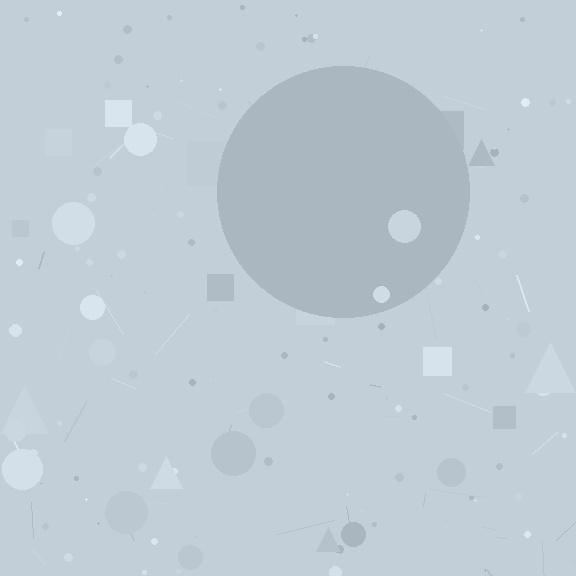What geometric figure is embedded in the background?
A circle is embedded in the background.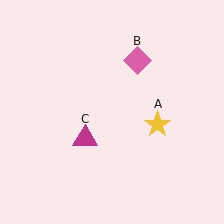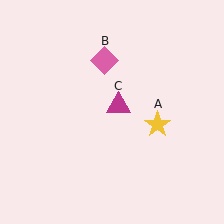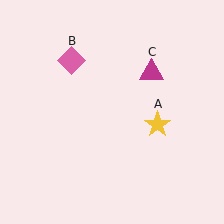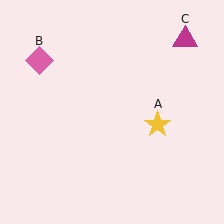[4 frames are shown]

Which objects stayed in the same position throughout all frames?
Yellow star (object A) remained stationary.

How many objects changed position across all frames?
2 objects changed position: pink diamond (object B), magenta triangle (object C).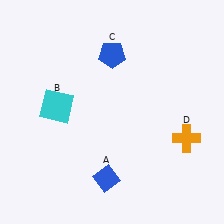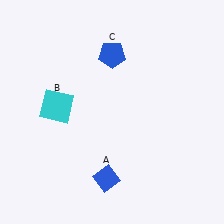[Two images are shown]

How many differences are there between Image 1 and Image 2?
There is 1 difference between the two images.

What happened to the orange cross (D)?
The orange cross (D) was removed in Image 2. It was in the bottom-right area of Image 1.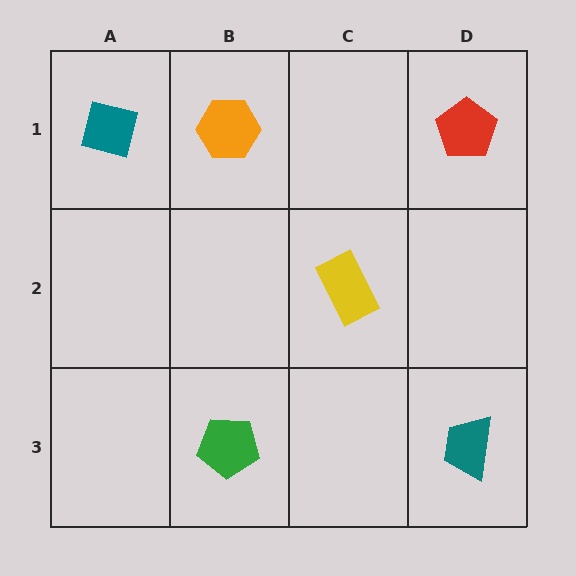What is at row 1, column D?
A red pentagon.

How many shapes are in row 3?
2 shapes.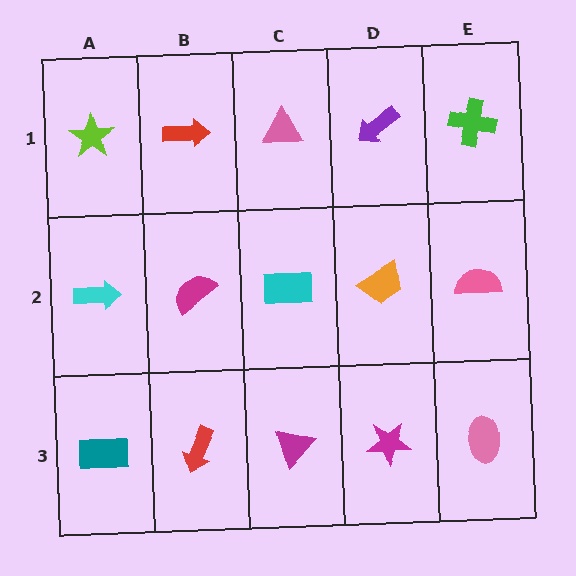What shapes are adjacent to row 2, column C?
A pink triangle (row 1, column C), a magenta triangle (row 3, column C), a magenta semicircle (row 2, column B), an orange trapezoid (row 2, column D).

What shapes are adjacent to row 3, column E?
A pink semicircle (row 2, column E), a magenta star (row 3, column D).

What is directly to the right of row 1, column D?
A green cross.